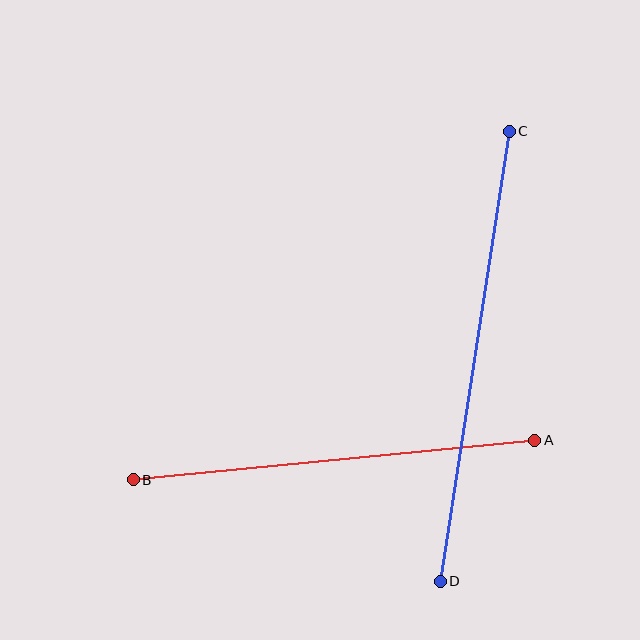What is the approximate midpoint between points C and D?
The midpoint is at approximately (475, 356) pixels.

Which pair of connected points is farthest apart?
Points C and D are farthest apart.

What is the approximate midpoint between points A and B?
The midpoint is at approximately (334, 460) pixels.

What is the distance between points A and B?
The distance is approximately 403 pixels.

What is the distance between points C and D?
The distance is approximately 455 pixels.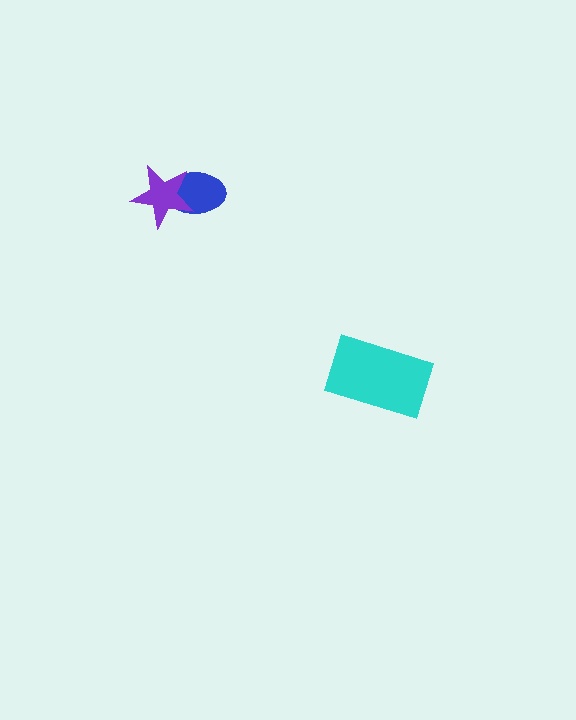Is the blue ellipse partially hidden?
Yes, it is partially covered by another shape.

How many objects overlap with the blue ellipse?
1 object overlaps with the blue ellipse.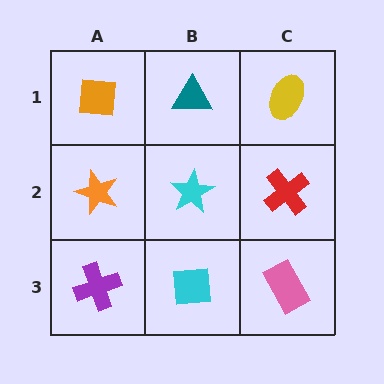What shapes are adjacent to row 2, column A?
An orange square (row 1, column A), a purple cross (row 3, column A), a cyan star (row 2, column B).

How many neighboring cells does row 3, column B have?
3.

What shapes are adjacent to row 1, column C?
A red cross (row 2, column C), a teal triangle (row 1, column B).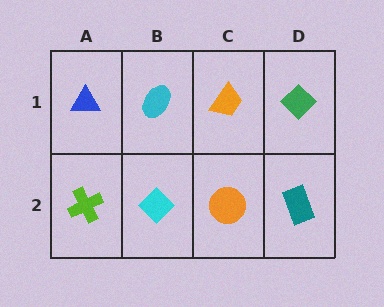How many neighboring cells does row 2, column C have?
3.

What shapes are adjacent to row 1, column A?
A lime cross (row 2, column A), a cyan ellipse (row 1, column B).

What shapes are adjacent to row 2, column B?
A cyan ellipse (row 1, column B), a lime cross (row 2, column A), an orange circle (row 2, column C).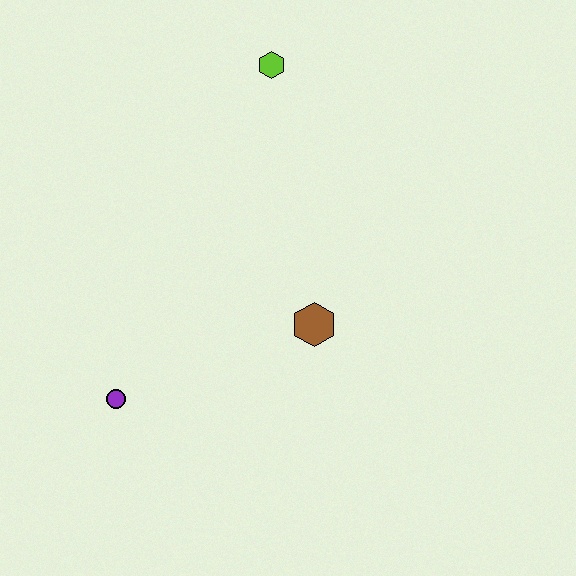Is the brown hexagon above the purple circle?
Yes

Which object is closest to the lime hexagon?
The brown hexagon is closest to the lime hexagon.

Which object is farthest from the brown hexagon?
The lime hexagon is farthest from the brown hexagon.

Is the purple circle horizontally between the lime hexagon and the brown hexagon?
No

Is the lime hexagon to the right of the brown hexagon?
No